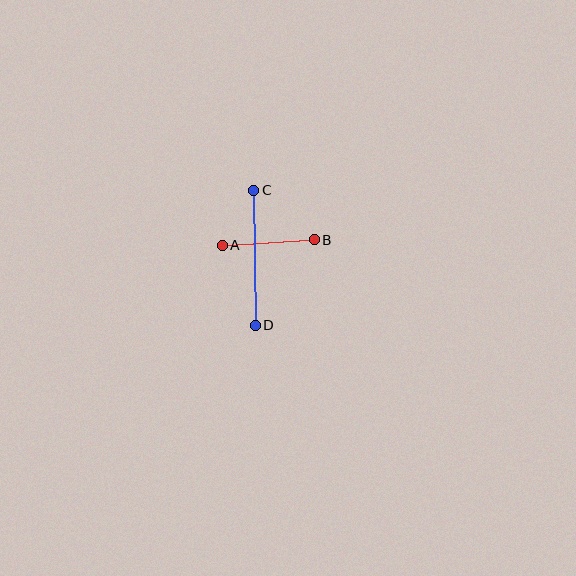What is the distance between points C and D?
The distance is approximately 135 pixels.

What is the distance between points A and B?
The distance is approximately 92 pixels.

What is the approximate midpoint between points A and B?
The midpoint is at approximately (268, 242) pixels.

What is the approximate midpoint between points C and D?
The midpoint is at approximately (254, 258) pixels.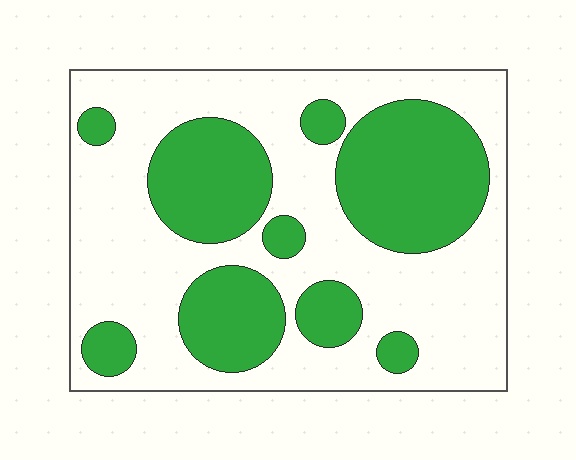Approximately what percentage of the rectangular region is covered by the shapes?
Approximately 35%.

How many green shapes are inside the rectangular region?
9.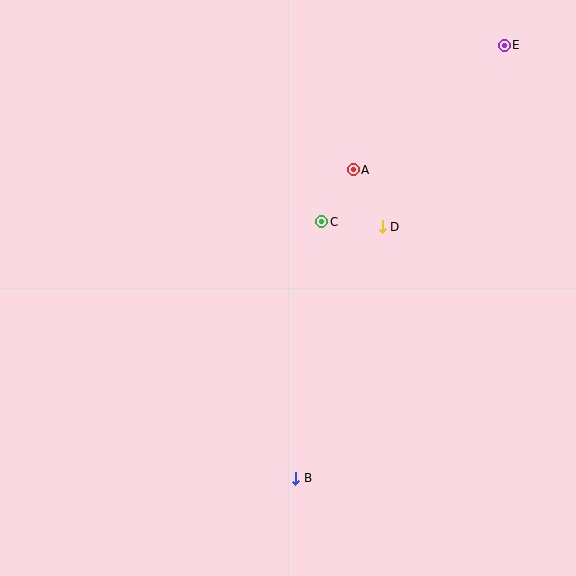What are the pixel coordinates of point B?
Point B is at (296, 478).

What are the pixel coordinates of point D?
Point D is at (382, 227).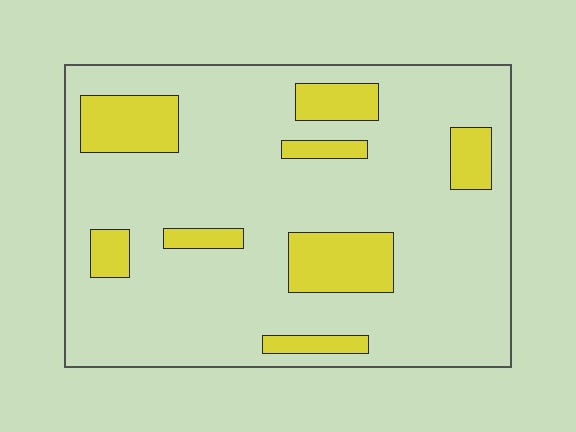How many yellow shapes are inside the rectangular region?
8.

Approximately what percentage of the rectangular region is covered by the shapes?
Approximately 20%.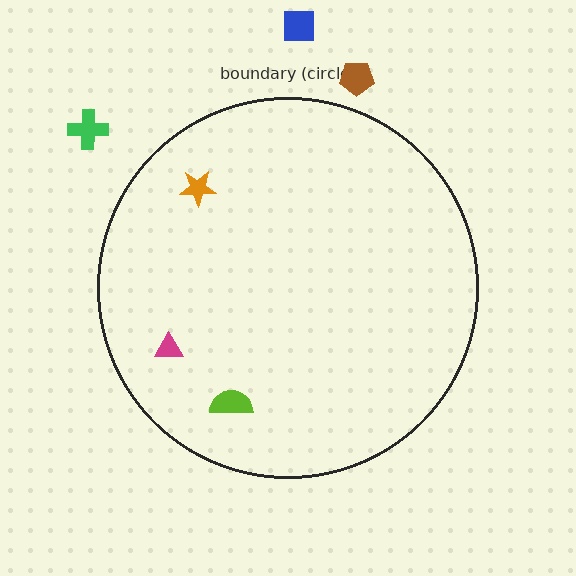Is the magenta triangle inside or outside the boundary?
Inside.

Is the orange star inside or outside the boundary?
Inside.